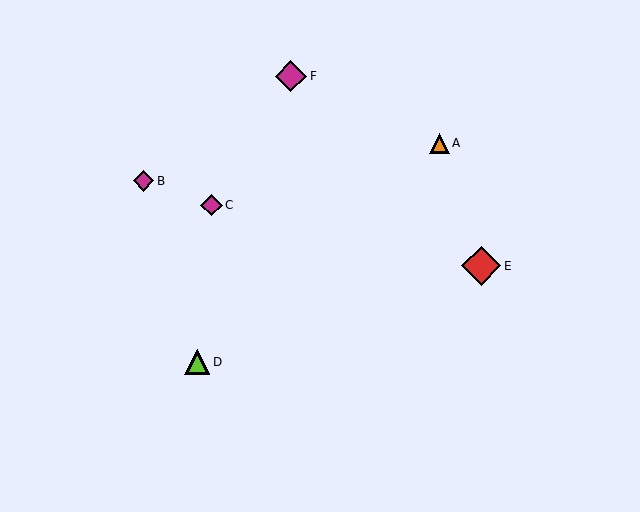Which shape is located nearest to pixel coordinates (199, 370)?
The lime triangle (labeled D) at (197, 362) is nearest to that location.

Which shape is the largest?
The red diamond (labeled E) is the largest.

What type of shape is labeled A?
Shape A is an orange triangle.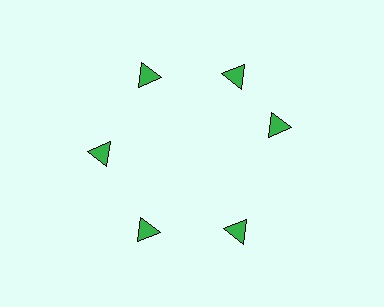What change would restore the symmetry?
The symmetry would be restored by rotating it back into even spacing with its neighbors so that all 6 triangles sit at equal angles and equal distance from the center.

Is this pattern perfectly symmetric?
No. The 6 green triangles are arranged in a ring, but one element near the 3 o'clock position is rotated out of alignment along the ring, breaking the 6-fold rotational symmetry.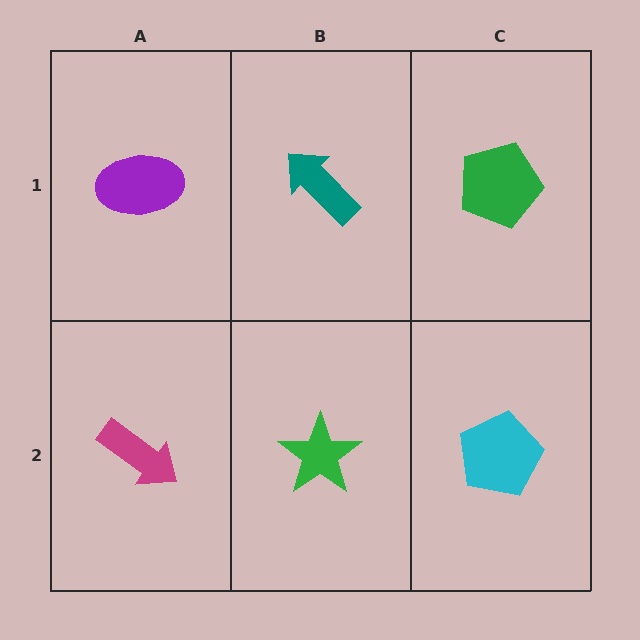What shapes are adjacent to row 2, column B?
A teal arrow (row 1, column B), a magenta arrow (row 2, column A), a cyan pentagon (row 2, column C).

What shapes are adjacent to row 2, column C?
A green pentagon (row 1, column C), a green star (row 2, column B).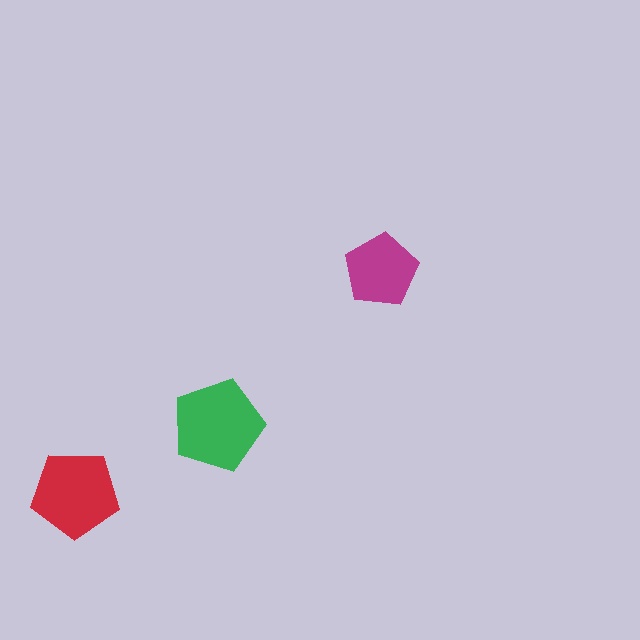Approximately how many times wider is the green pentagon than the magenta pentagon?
About 1.5 times wider.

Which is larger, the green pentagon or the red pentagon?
The green one.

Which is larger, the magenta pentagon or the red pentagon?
The red one.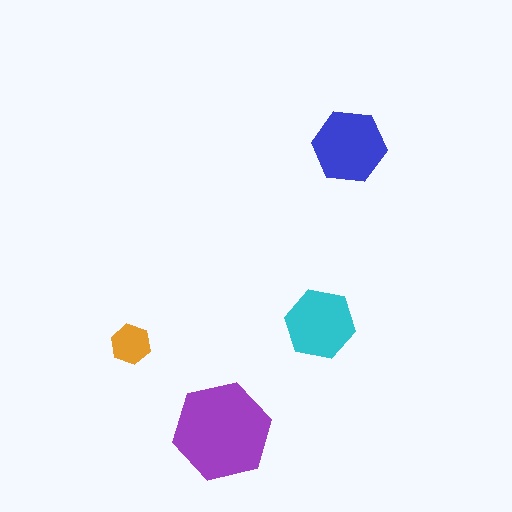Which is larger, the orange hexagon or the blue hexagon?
The blue one.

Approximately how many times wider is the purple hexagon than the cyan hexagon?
About 1.5 times wider.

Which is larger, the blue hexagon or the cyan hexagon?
The blue one.